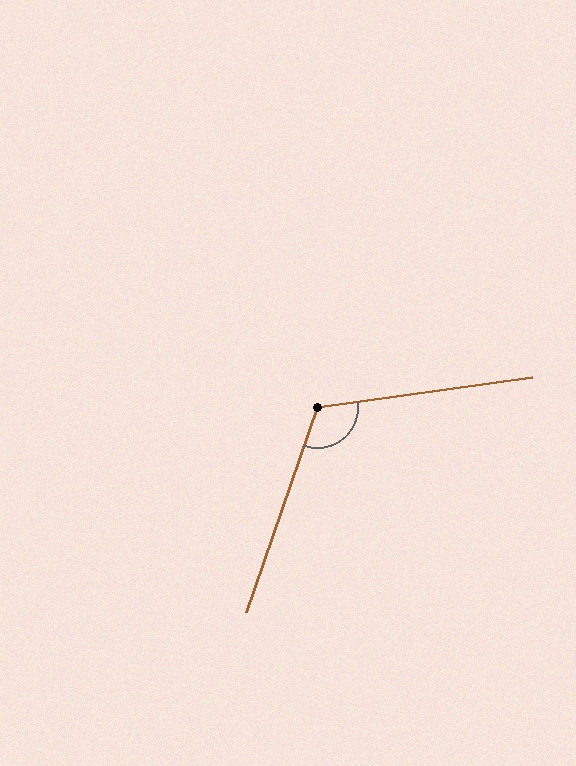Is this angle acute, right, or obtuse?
It is obtuse.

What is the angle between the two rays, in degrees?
Approximately 117 degrees.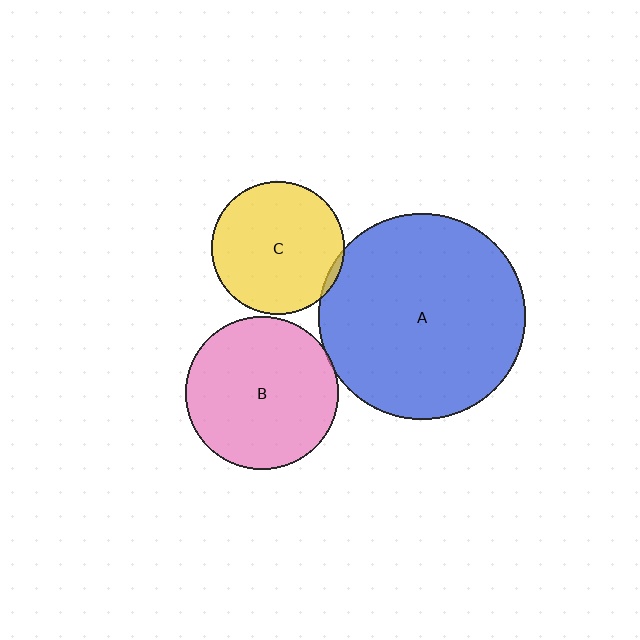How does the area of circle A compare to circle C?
Approximately 2.4 times.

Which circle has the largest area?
Circle A (blue).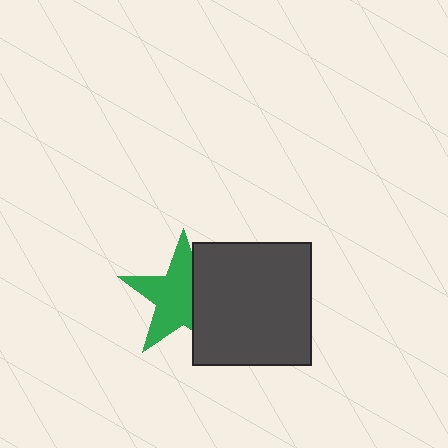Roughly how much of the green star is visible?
About half of it is visible (roughly 63%).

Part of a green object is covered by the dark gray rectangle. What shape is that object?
It is a star.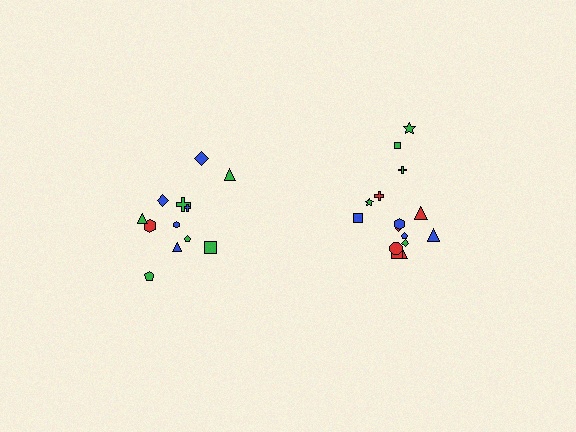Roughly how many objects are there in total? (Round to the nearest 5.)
Roughly 25 objects in total.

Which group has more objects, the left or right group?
The right group.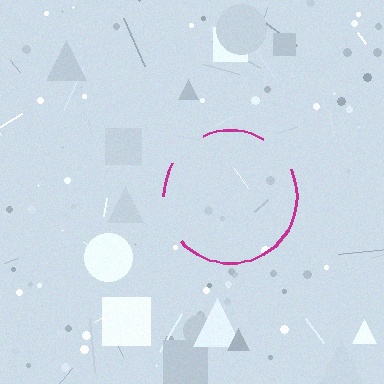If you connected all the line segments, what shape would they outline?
They would outline a circle.